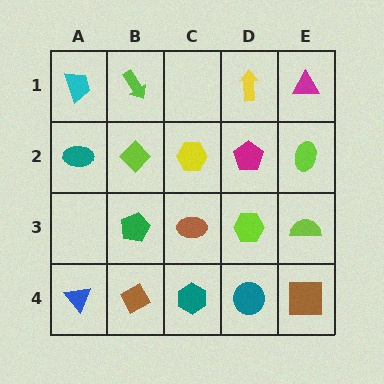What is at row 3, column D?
A lime hexagon.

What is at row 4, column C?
A teal hexagon.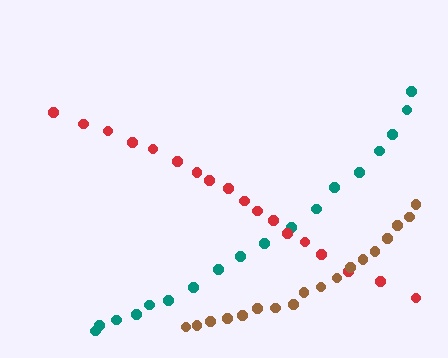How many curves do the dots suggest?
There are 3 distinct paths.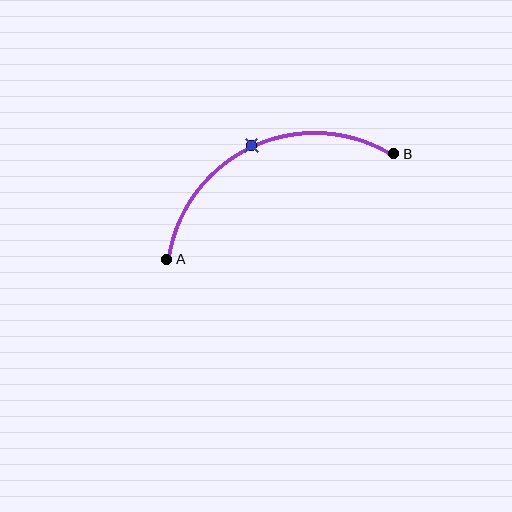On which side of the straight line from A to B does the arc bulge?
The arc bulges above the straight line connecting A and B.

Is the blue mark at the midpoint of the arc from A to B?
Yes. The blue mark lies on the arc at equal arc-length from both A and B — it is the arc midpoint.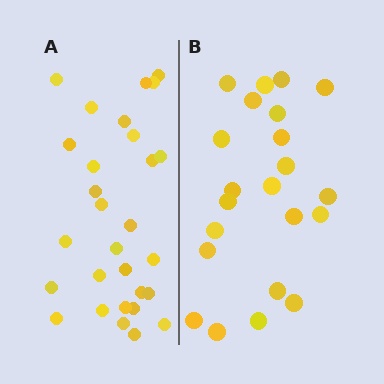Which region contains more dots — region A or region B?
Region A (the left region) has more dots.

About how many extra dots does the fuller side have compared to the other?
Region A has roughly 8 or so more dots than region B.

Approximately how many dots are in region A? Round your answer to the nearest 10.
About 30 dots. (The exact count is 29, which rounds to 30.)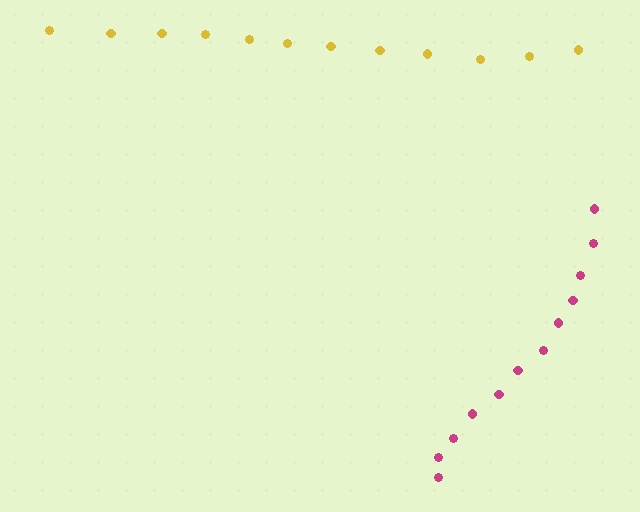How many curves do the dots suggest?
There are 2 distinct paths.